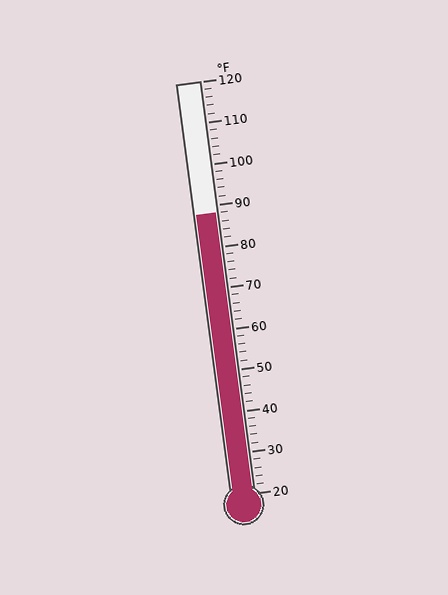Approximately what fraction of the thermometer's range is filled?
The thermometer is filled to approximately 70% of its range.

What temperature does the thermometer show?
The thermometer shows approximately 88°F.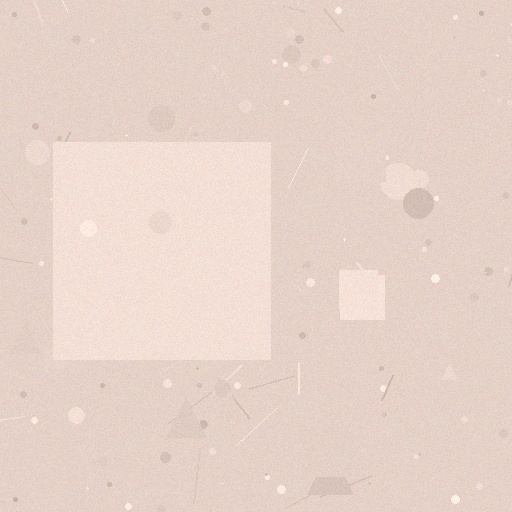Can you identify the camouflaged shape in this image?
The camouflaged shape is a square.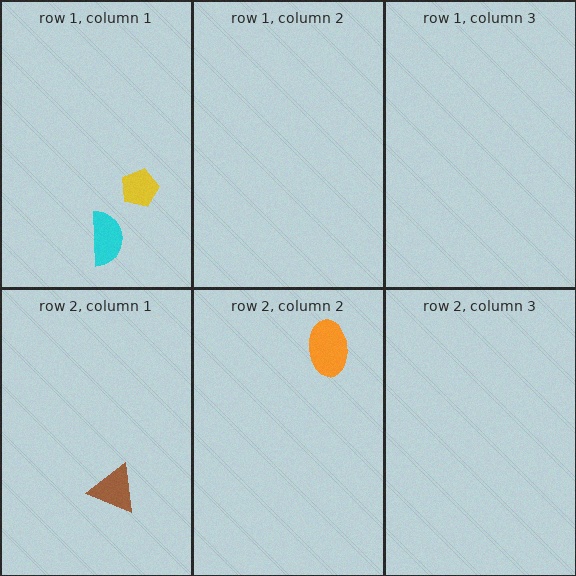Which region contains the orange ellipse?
The row 2, column 2 region.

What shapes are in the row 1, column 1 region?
The yellow pentagon, the cyan semicircle.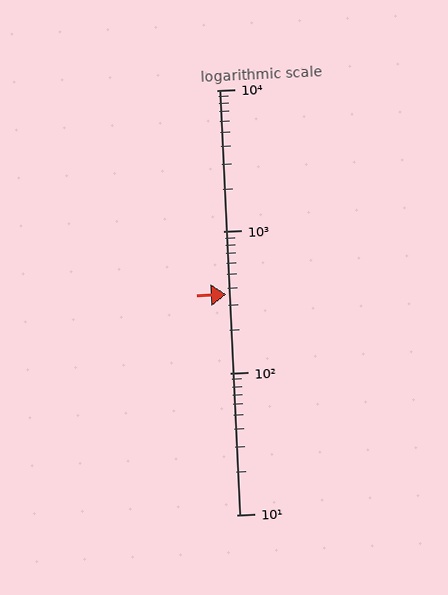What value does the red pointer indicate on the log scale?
The pointer indicates approximately 360.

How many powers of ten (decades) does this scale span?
The scale spans 3 decades, from 10 to 10000.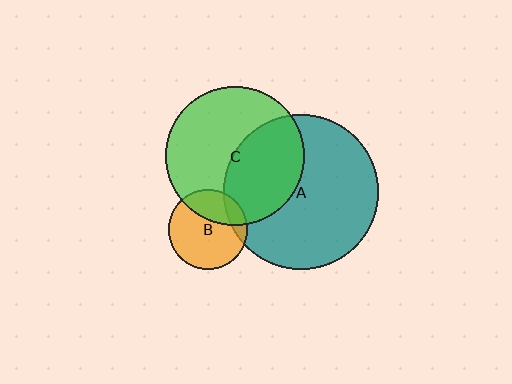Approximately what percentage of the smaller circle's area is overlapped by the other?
Approximately 40%.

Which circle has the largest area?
Circle A (teal).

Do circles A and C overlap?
Yes.